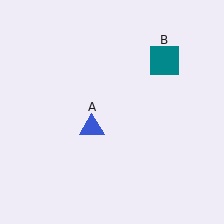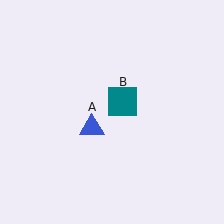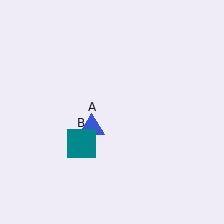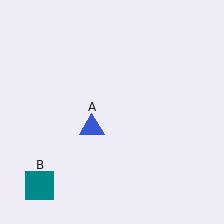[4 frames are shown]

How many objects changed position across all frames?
1 object changed position: teal square (object B).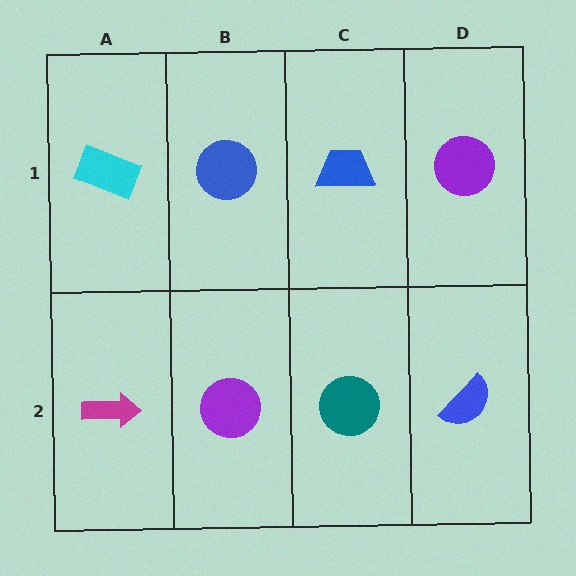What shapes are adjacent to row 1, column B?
A purple circle (row 2, column B), a cyan rectangle (row 1, column A), a blue trapezoid (row 1, column C).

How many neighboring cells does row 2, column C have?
3.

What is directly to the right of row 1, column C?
A purple circle.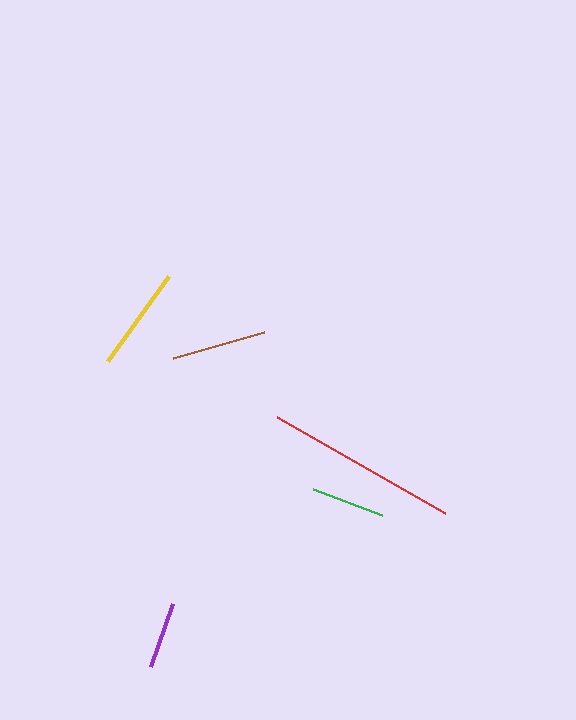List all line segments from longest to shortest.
From longest to shortest: red, yellow, brown, green, purple.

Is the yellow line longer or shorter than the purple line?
The yellow line is longer than the purple line.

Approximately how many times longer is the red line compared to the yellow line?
The red line is approximately 1.9 times the length of the yellow line.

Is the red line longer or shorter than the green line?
The red line is longer than the green line.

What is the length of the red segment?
The red segment is approximately 193 pixels long.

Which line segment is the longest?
The red line is the longest at approximately 193 pixels.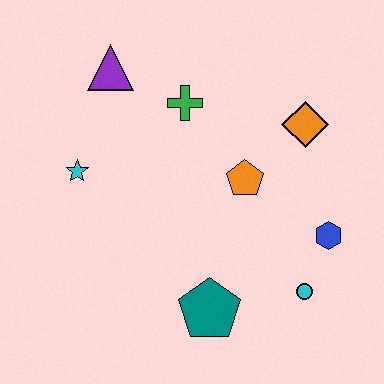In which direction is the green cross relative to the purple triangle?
The green cross is to the right of the purple triangle.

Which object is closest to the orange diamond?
The orange pentagon is closest to the orange diamond.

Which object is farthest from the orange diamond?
The cyan star is farthest from the orange diamond.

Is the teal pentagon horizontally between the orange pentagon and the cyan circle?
No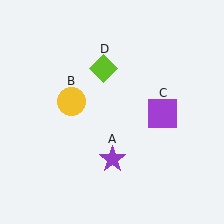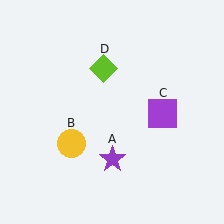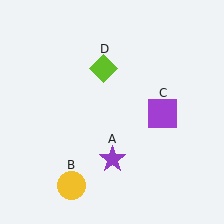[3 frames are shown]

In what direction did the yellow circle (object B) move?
The yellow circle (object B) moved down.